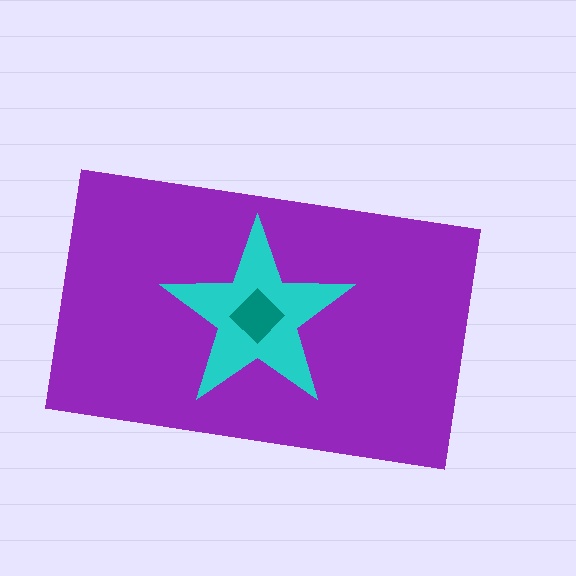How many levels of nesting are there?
3.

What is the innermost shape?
The teal diamond.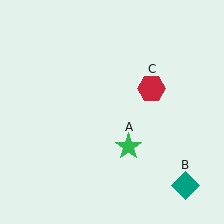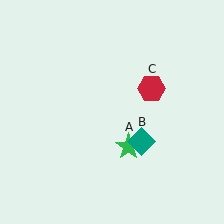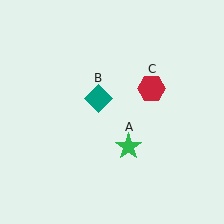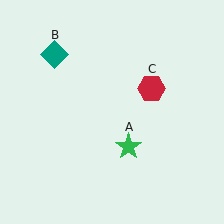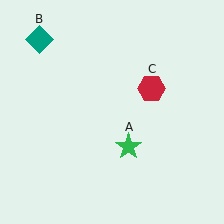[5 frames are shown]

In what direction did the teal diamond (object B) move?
The teal diamond (object B) moved up and to the left.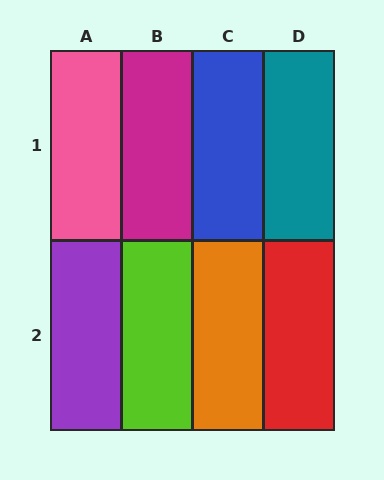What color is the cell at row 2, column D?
Red.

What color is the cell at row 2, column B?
Lime.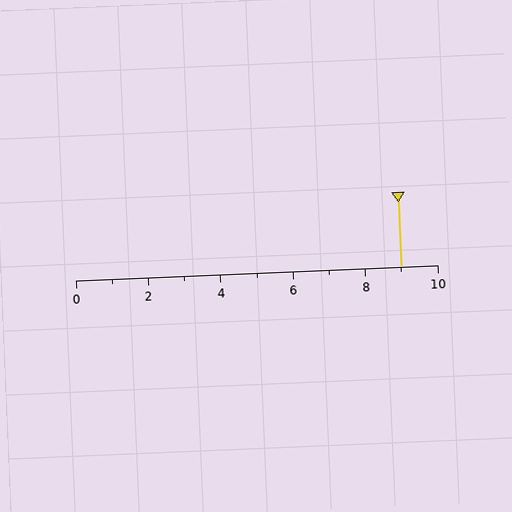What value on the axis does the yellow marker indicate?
The marker indicates approximately 9.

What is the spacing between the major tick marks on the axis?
The major ticks are spaced 2 apart.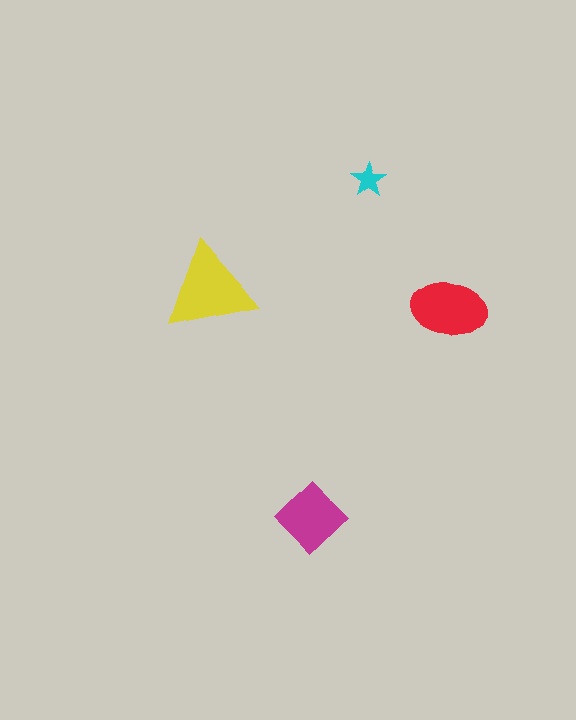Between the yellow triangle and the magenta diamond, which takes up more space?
The yellow triangle.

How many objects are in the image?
There are 4 objects in the image.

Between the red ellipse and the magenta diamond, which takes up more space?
The red ellipse.